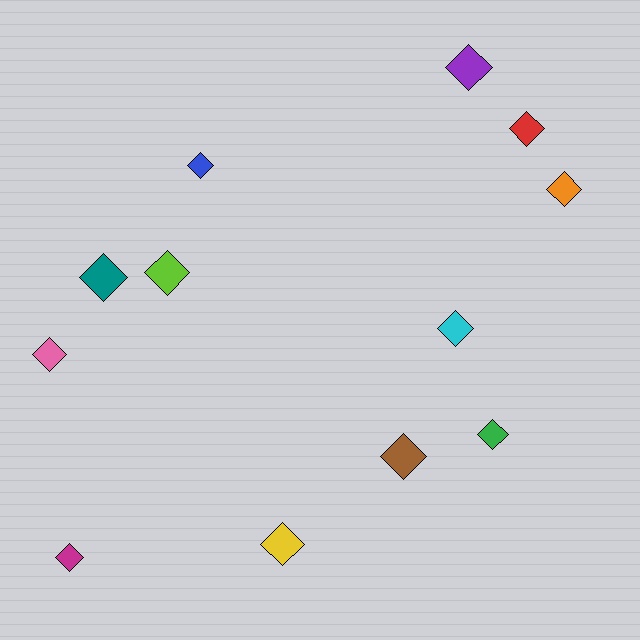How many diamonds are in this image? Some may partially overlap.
There are 12 diamonds.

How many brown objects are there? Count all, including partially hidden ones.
There is 1 brown object.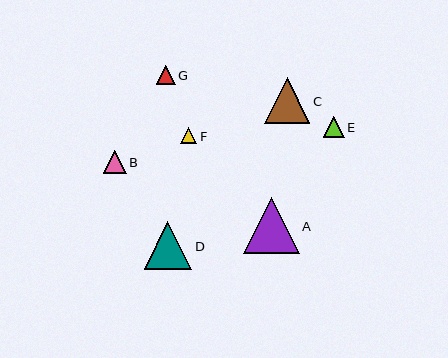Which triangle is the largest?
Triangle A is the largest with a size of approximately 55 pixels.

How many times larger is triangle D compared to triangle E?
Triangle D is approximately 2.3 times the size of triangle E.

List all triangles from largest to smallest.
From largest to smallest: A, D, C, B, E, G, F.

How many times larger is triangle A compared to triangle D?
Triangle A is approximately 1.2 times the size of triangle D.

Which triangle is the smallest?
Triangle F is the smallest with a size of approximately 16 pixels.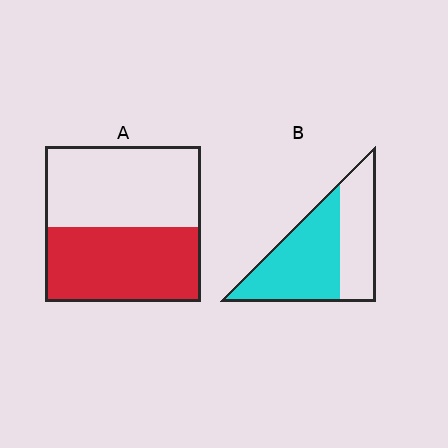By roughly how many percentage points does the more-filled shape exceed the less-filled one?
By roughly 10 percentage points (B over A).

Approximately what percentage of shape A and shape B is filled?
A is approximately 50% and B is approximately 60%.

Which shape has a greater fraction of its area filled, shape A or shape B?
Shape B.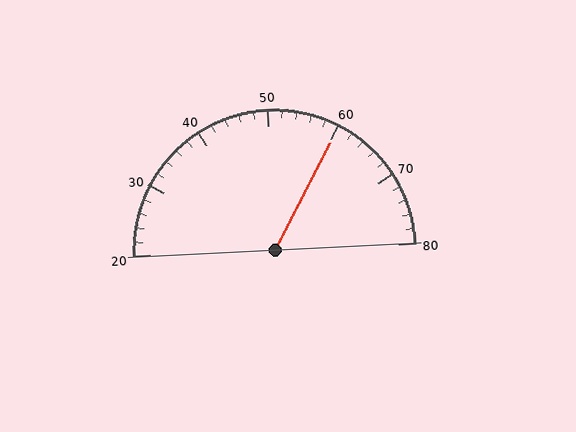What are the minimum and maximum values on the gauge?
The gauge ranges from 20 to 80.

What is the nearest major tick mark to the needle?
The nearest major tick mark is 60.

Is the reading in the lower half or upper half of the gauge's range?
The reading is in the upper half of the range (20 to 80).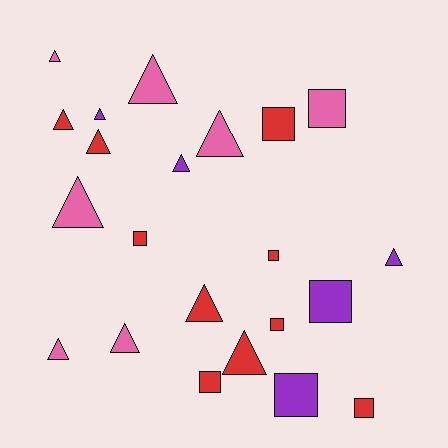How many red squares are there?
There are 6 red squares.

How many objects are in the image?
There are 22 objects.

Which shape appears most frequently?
Triangle, with 13 objects.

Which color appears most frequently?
Red, with 10 objects.